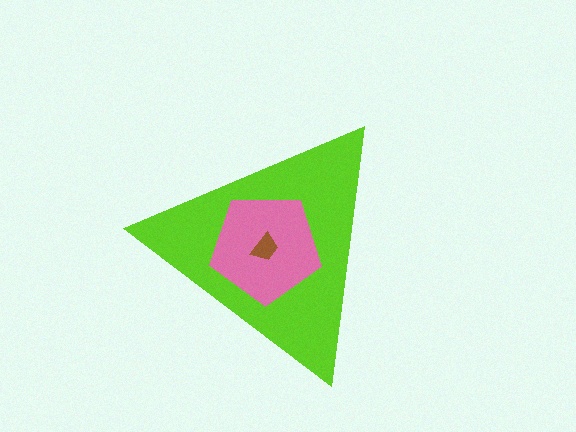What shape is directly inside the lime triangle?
The pink pentagon.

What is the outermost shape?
The lime triangle.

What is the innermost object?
The brown trapezoid.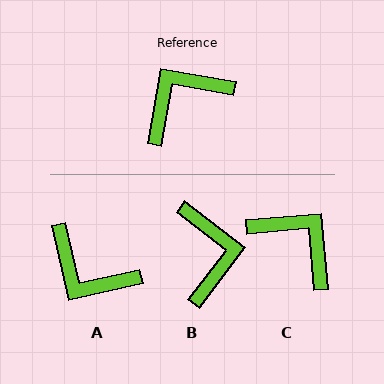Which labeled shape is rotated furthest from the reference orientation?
B, about 117 degrees away.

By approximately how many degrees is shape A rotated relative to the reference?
Approximately 113 degrees counter-clockwise.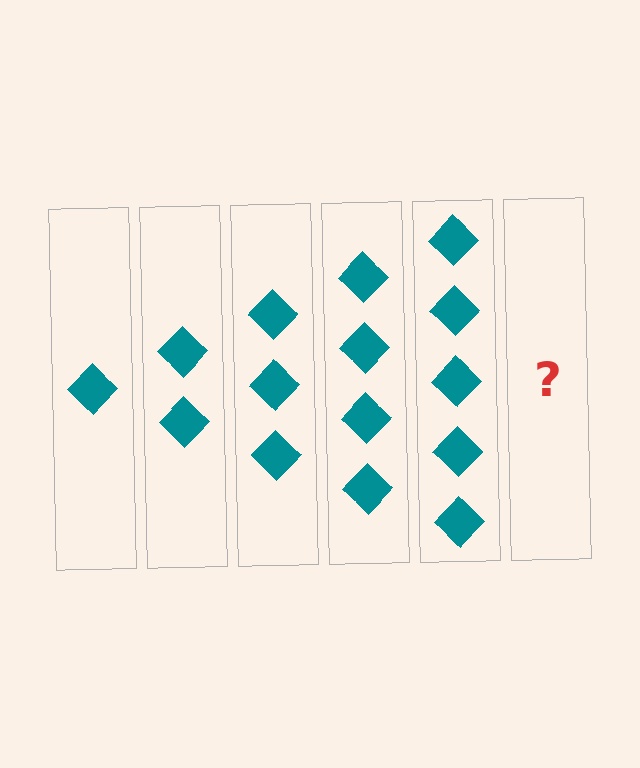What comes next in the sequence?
The next element should be 6 diamonds.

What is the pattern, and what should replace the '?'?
The pattern is that each step adds one more diamond. The '?' should be 6 diamonds.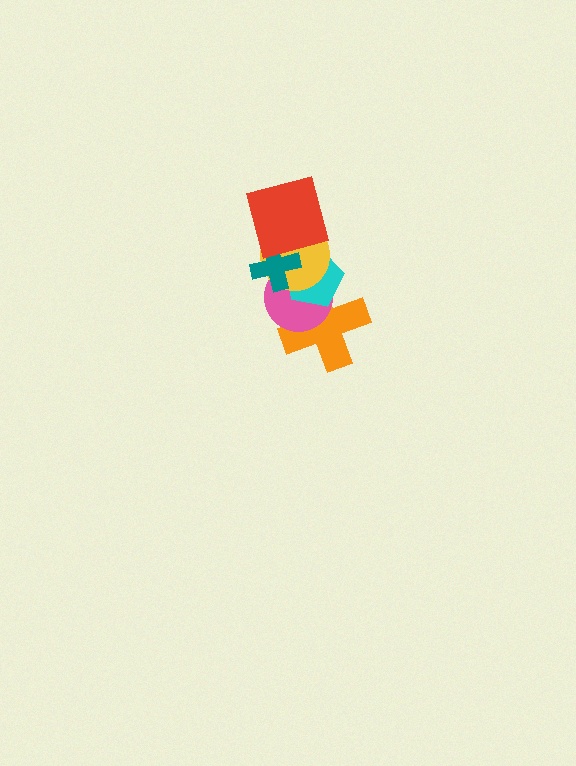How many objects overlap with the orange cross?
2 objects overlap with the orange cross.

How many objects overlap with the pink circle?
4 objects overlap with the pink circle.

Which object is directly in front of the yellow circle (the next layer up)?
The teal cross is directly in front of the yellow circle.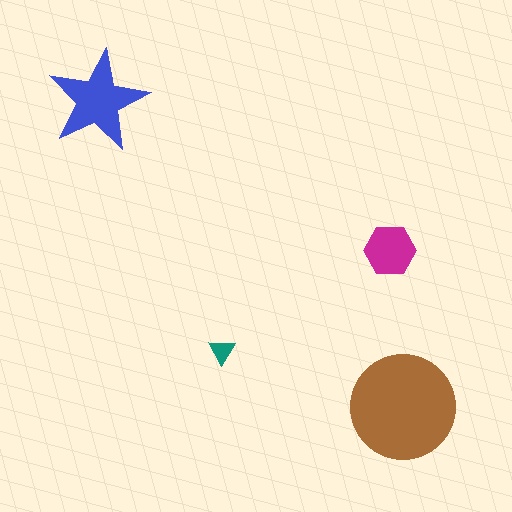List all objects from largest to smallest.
The brown circle, the blue star, the magenta hexagon, the teal triangle.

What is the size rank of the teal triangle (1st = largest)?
4th.